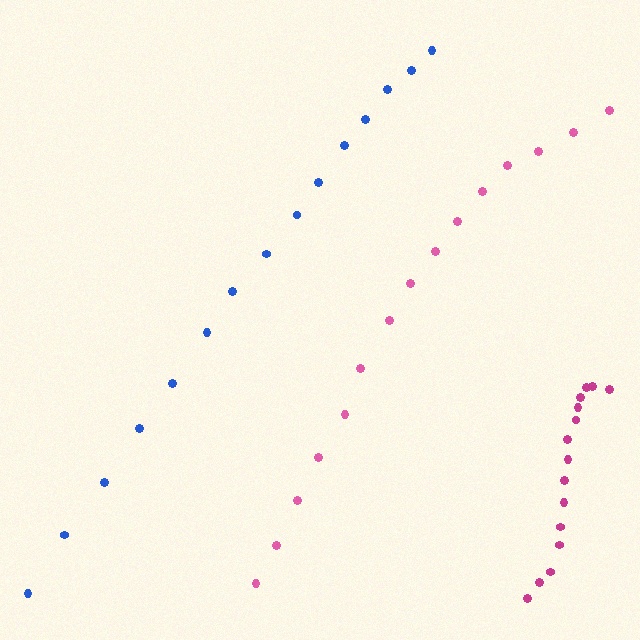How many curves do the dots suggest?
There are 3 distinct paths.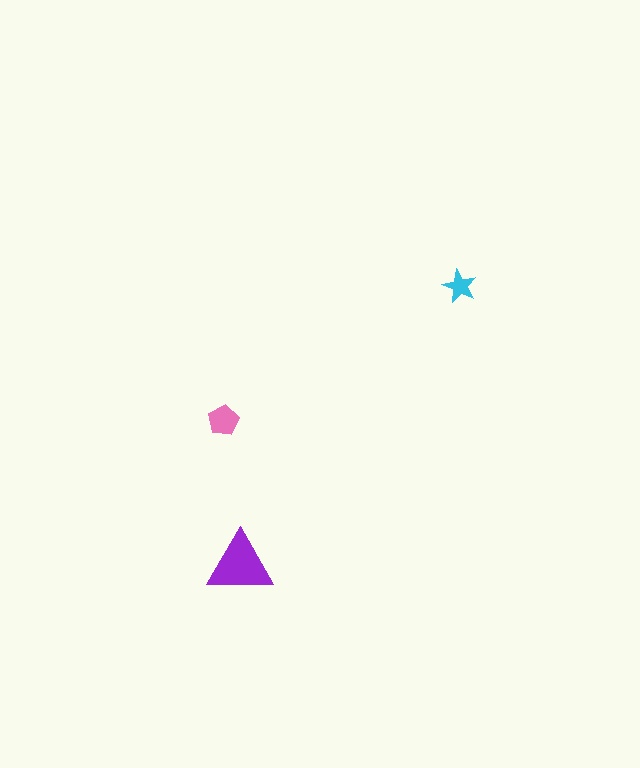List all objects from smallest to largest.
The cyan star, the pink pentagon, the purple triangle.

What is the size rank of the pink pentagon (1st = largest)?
2nd.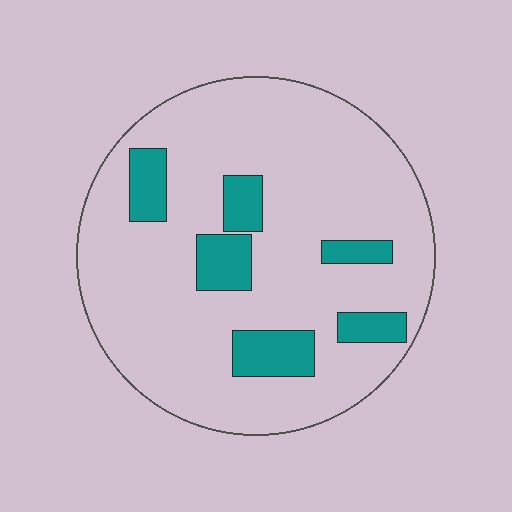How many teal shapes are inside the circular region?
6.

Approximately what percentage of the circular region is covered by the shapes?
Approximately 15%.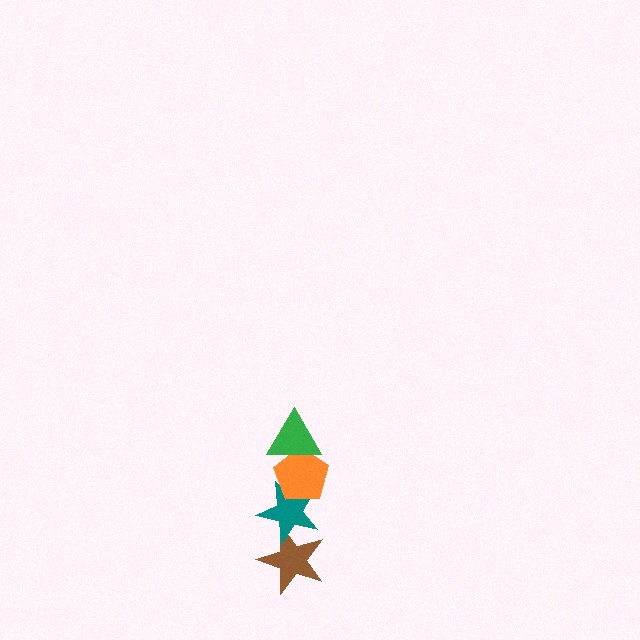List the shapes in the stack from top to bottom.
From top to bottom: the green triangle, the orange pentagon, the teal star, the brown star.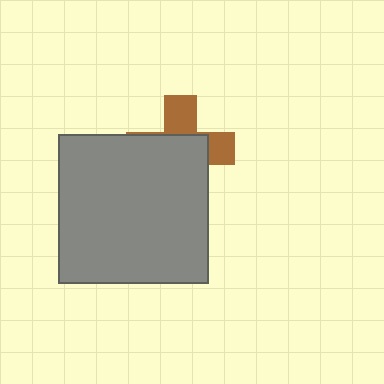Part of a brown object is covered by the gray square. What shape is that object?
It is a cross.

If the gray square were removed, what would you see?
You would see the complete brown cross.